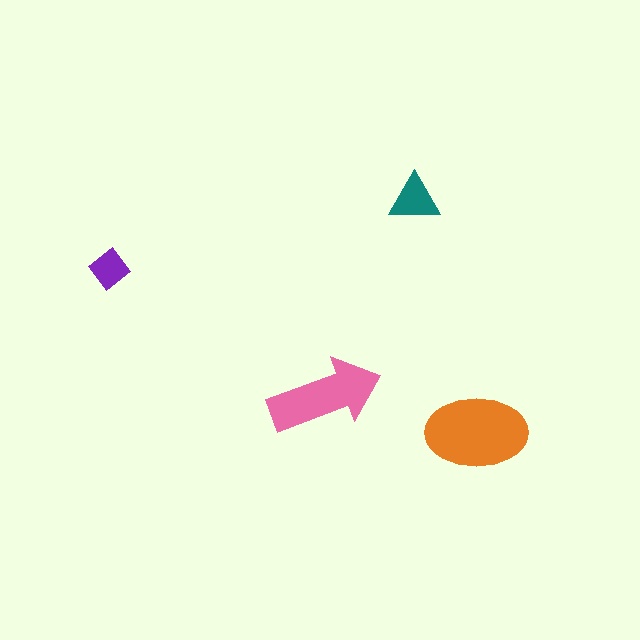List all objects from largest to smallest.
The orange ellipse, the pink arrow, the teal triangle, the purple diamond.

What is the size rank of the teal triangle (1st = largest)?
3rd.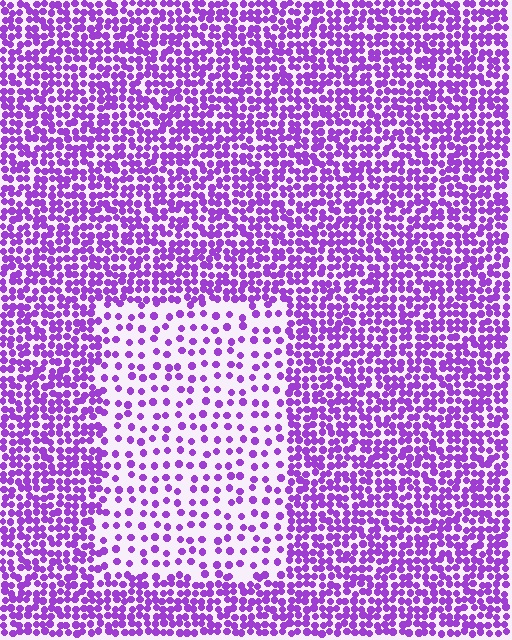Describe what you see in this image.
The image contains small purple elements arranged at two different densities. A rectangle-shaped region is visible where the elements are less densely packed than the surrounding area.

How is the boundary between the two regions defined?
The boundary is defined by a change in element density (approximately 2.4x ratio). All elements are the same color, size, and shape.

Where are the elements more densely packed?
The elements are more densely packed outside the rectangle boundary.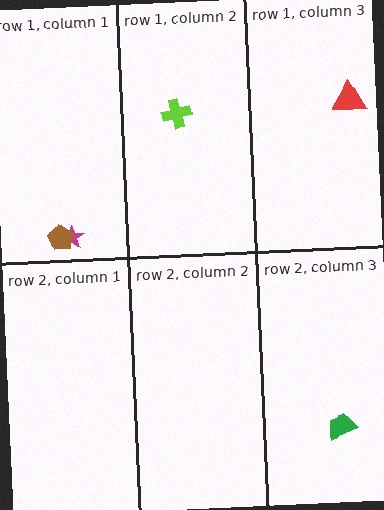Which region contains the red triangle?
The row 1, column 3 region.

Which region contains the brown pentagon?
The row 1, column 1 region.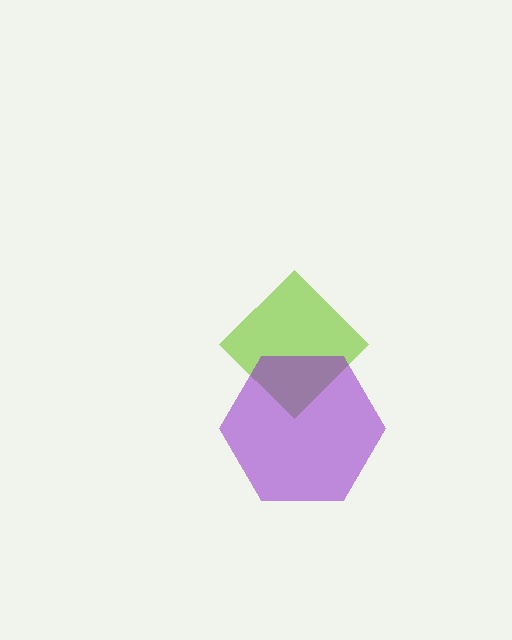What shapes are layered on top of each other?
The layered shapes are: a lime diamond, a purple hexagon.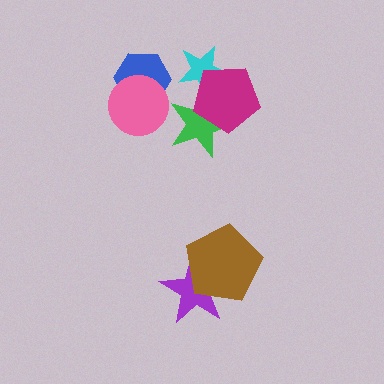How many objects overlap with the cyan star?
2 objects overlap with the cyan star.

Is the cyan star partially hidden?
Yes, it is partially covered by another shape.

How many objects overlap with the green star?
2 objects overlap with the green star.